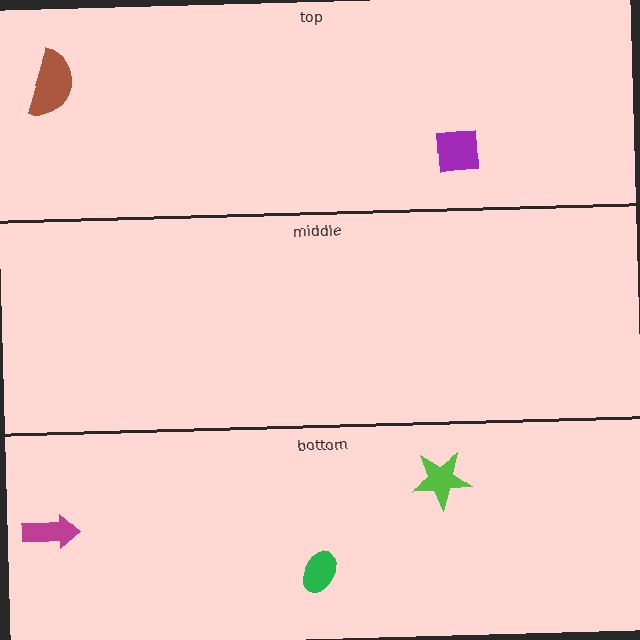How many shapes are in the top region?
2.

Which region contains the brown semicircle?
The top region.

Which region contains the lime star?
The bottom region.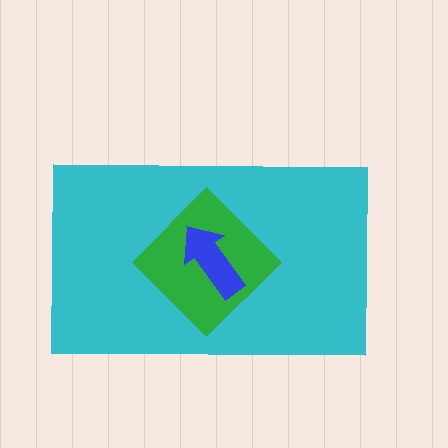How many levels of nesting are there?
3.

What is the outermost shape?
The cyan rectangle.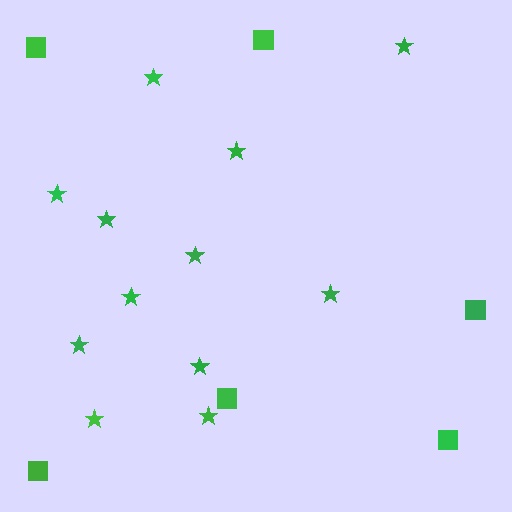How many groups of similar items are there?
There are 2 groups: one group of stars (12) and one group of squares (6).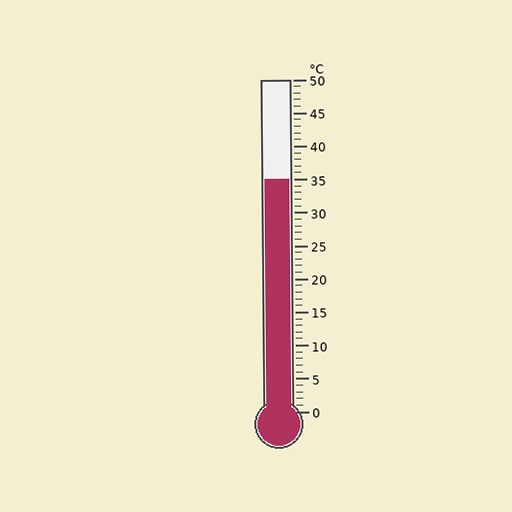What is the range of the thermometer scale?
The thermometer scale ranges from 0°C to 50°C.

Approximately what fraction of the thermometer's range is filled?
The thermometer is filled to approximately 70% of its range.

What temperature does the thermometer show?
The thermometer shows approximately 35°C.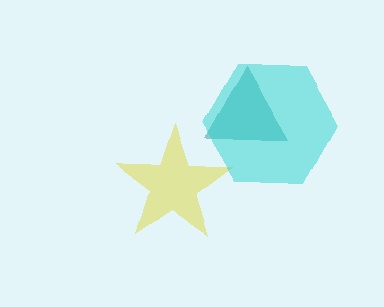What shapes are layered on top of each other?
The layered shapes are: a yellow star, a teal triangle, a cyan hexagon.